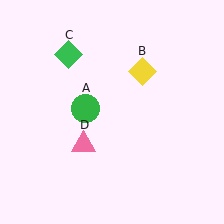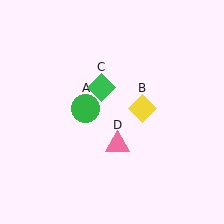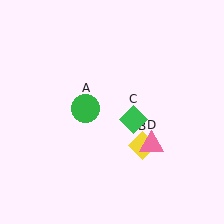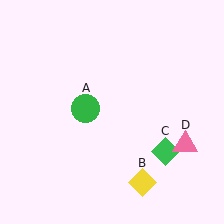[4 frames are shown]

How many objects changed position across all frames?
3 objects changed position: yellow diamond (object B), green diamond (object C), pink triangle (object D).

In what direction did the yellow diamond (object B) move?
The yellow diamond (object B) moved down.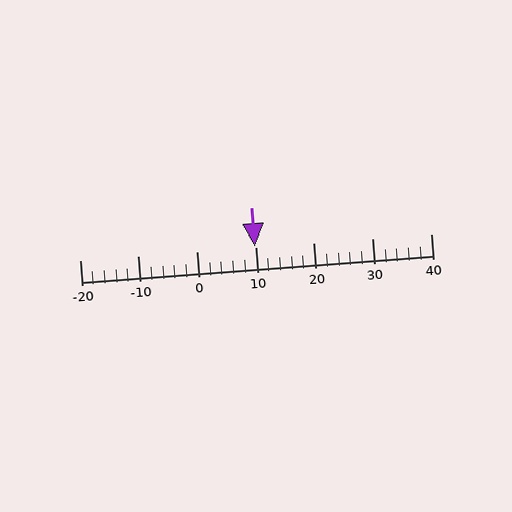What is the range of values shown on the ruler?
The ruler shows values from -20 to 40.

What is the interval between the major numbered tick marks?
The major tick marks are spaced 10 units apart.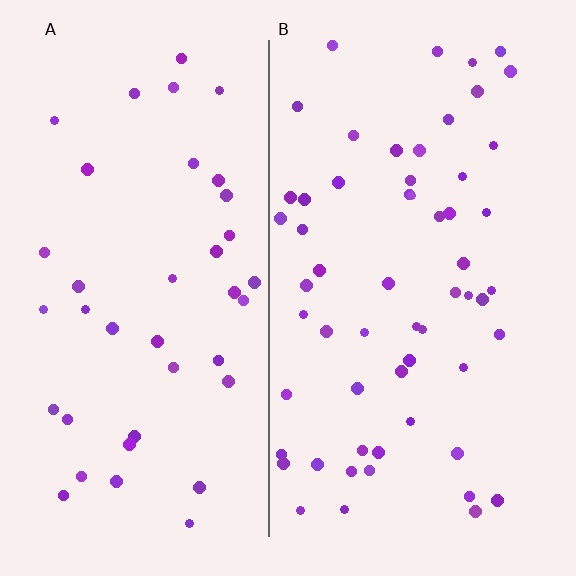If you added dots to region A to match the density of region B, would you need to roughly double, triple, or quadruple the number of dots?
Approximately double.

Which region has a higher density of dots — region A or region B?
B (the right).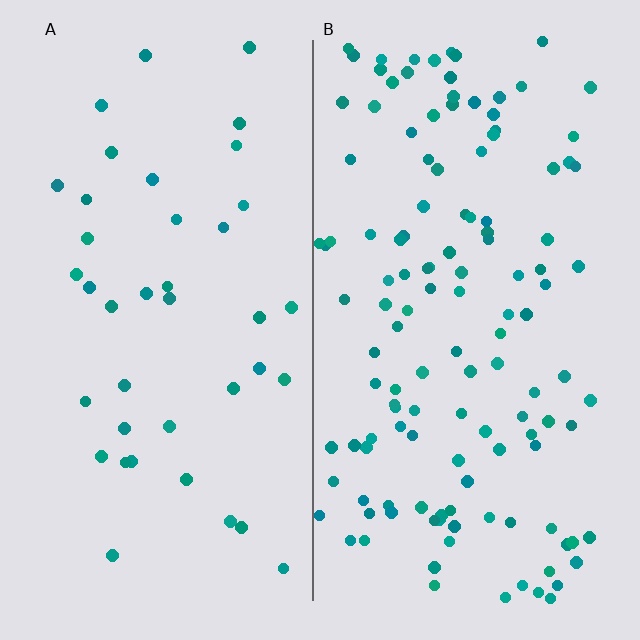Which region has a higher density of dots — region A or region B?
B (the right).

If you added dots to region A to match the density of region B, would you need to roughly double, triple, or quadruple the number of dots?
Approximately triple.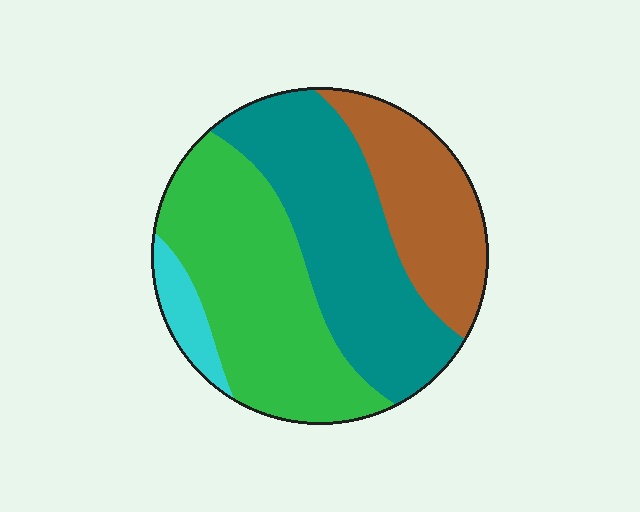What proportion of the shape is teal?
Teal covers about 35% of the shape.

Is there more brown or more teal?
Teal.